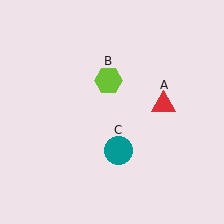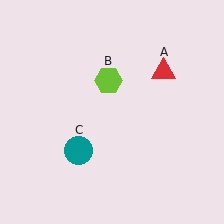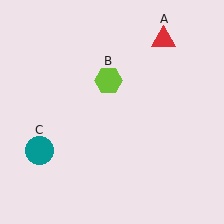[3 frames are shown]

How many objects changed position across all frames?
2 objects changed position: red triangle (object A), teal circle (object C).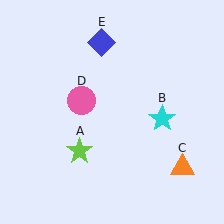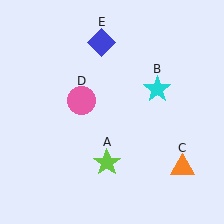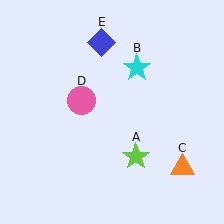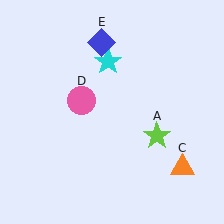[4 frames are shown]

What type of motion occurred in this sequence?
The lime star (object A), cyan star (object B) rotated counterclockwise around the center of the scene.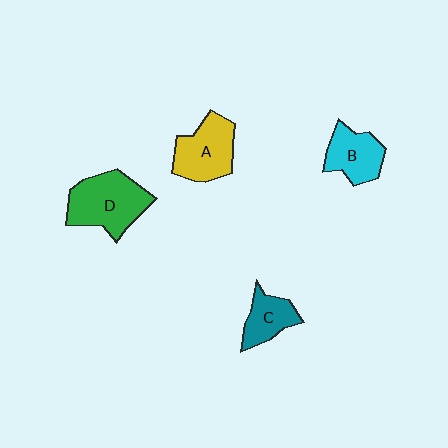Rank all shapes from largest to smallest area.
From largest to smallest: D (green), A (yellow), B (cyan), C (teal).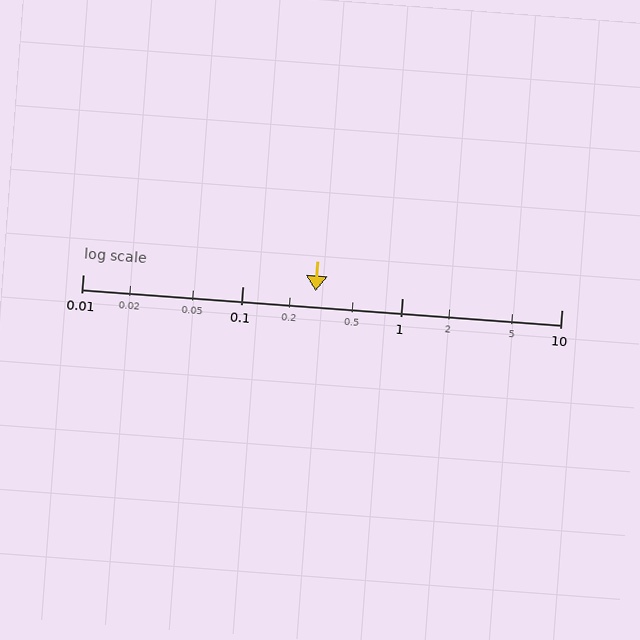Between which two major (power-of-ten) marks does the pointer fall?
The pointer is between 0.1 and 1.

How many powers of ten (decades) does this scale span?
The scale spans 3 decades, from 0.01 to 10.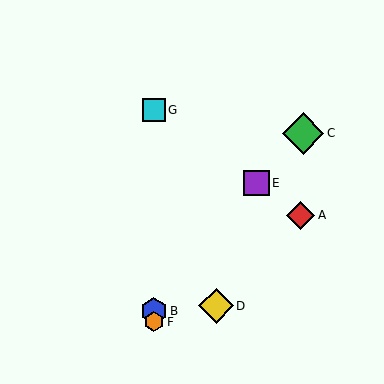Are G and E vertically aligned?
No, G is at x≈154 and E is at x≈257.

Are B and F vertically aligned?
Yes, both are at x≈154.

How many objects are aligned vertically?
3 objects (B, F, G) are aligned vertically.